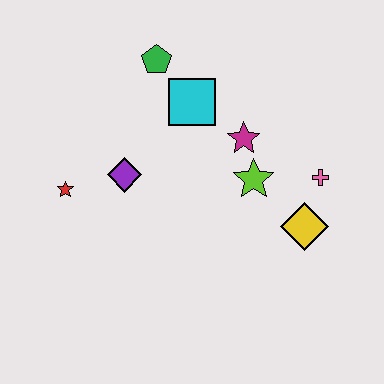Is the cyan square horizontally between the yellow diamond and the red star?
Yes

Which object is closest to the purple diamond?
The red star is closest to the purple diamond.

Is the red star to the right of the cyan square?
No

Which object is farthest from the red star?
The pink cross is farthest from the red star.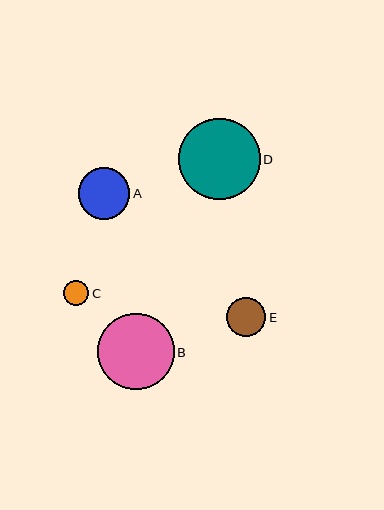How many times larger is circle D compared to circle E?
Circle D is approximately 2.1 times the size of circle E.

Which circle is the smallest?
Circle C is the smallest with a size of approximately 25 pixels.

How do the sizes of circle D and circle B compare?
Circle D and circle B are approximately the same size.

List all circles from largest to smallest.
From largest to smallest: D, B, A, E, C.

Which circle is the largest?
Circle D is the largest with a size of approximately 81 pixels.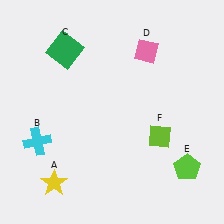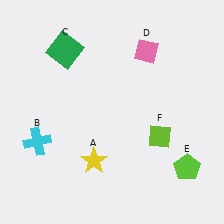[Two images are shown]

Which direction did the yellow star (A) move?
The yellow star (A) moved right.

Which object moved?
The yellow star (A) moved right.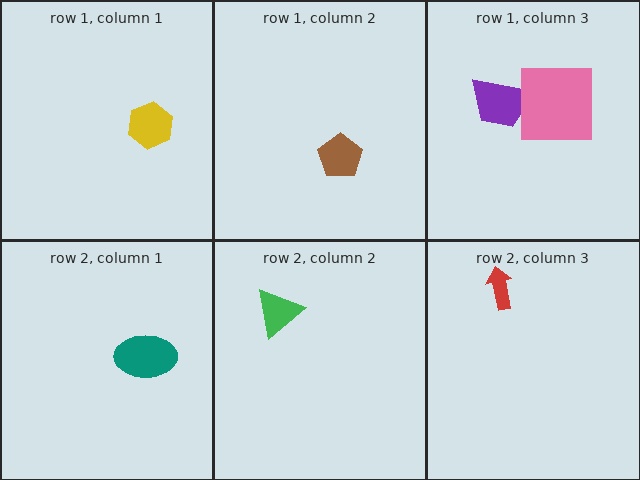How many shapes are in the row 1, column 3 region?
2.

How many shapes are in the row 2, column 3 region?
1.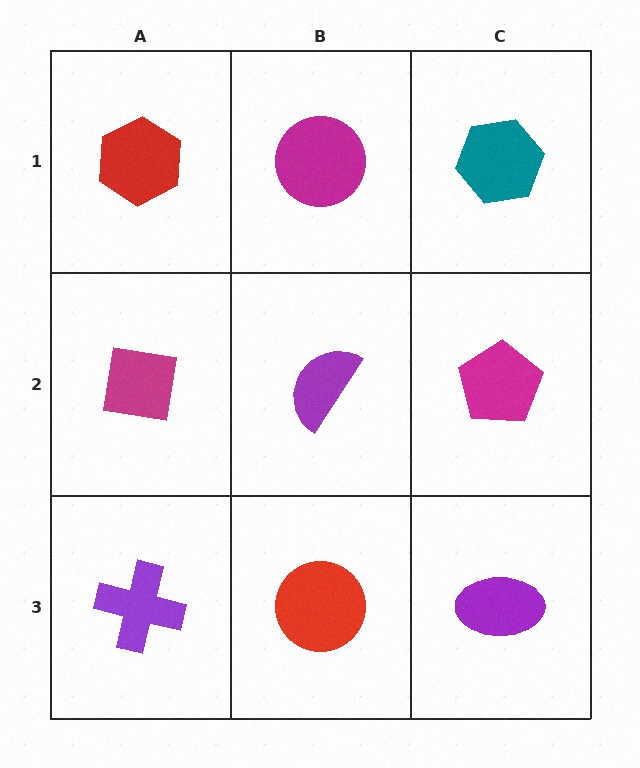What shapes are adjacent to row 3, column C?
A magenta pentagon (row 2, column C), a red circle (row 3, column B).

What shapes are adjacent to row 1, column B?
A purple semicircle (row 2, column B), a red hexagon (row 1, column A), a teal hexagon (row 1, column C).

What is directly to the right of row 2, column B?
A magenta pentagon.